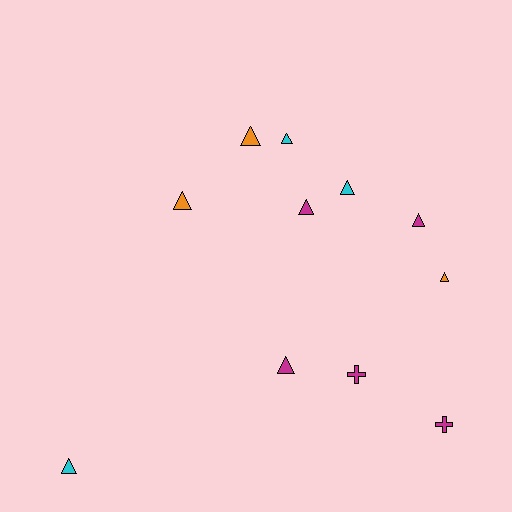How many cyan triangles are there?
There are 3 cyan triangles.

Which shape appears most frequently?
Triangle, with 9 objects.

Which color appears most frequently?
Magenta, with 5 objects.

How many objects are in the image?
There are 11 objects.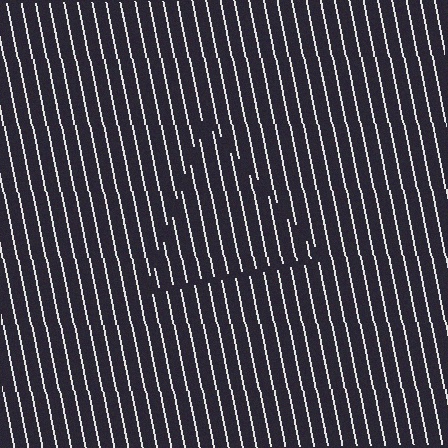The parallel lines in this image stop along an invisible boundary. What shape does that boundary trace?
An illusory triangle. The interior of the shape contains the same grating, shifted by half a period — the contour is defined by the phase discontinuity where line-ends from the inner and outer gratings abut.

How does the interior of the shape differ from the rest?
The interior of the shape contains the same grating, shifted by half a period — the contour is defined by the phase discontinuity where line-ends from the inner and outer gratings abut.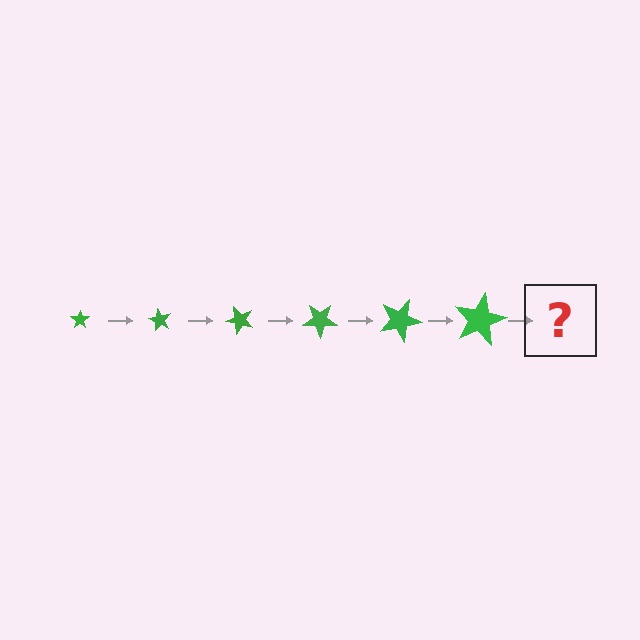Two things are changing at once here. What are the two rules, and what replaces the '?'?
The two rules are that the star grows larger each step and it rotates 60 degrees each step. The '?' should be a star, larger than the previous one and rotated 360 degrees from the start.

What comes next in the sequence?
The next element should be a star, larger than the previous one and rotated 360 degrees from the start.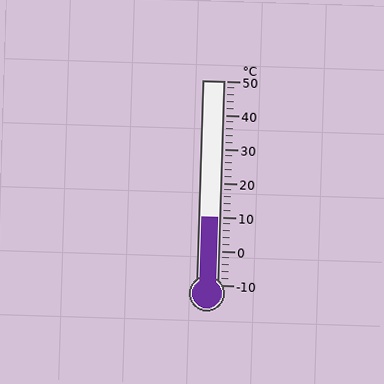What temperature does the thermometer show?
The thermometer shows approximately 10°C.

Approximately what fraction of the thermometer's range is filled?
The thermometer is filled to approximately 35% of its range.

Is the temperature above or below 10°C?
The temperature is at 10°C.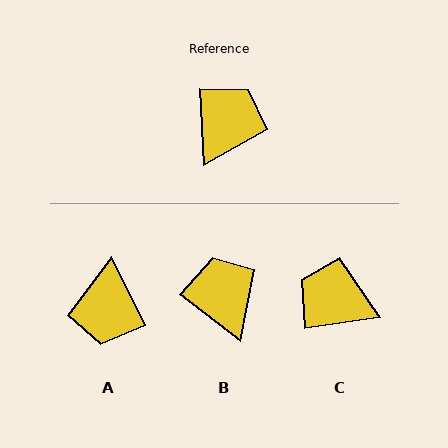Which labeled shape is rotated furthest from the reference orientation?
A, about 156 degrees away.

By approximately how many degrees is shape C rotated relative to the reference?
Approximately 95 degrees counter-clockwise.